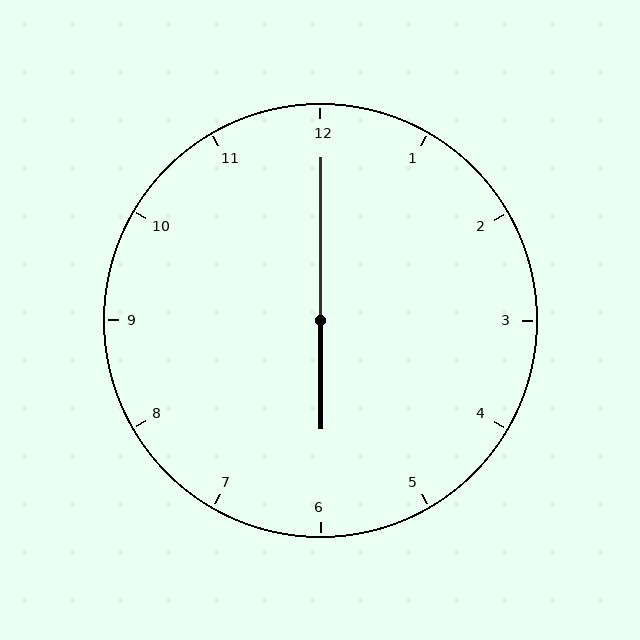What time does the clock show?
6:00.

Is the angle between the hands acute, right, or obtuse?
It is obtuse.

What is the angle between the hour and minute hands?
Approximately 180 degrees.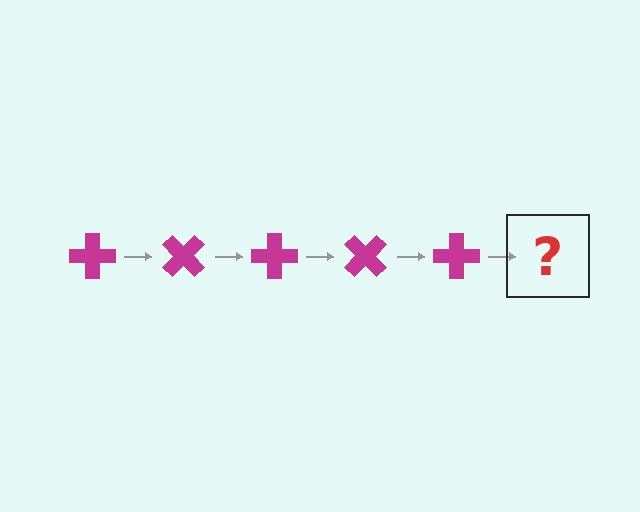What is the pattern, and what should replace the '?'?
The pattern is that the cross rotates 45 degrees each step. The '?' should be a magenta cross rotated 225 degrees.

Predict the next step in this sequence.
The next step is a magenta cross rotated 225 degrees.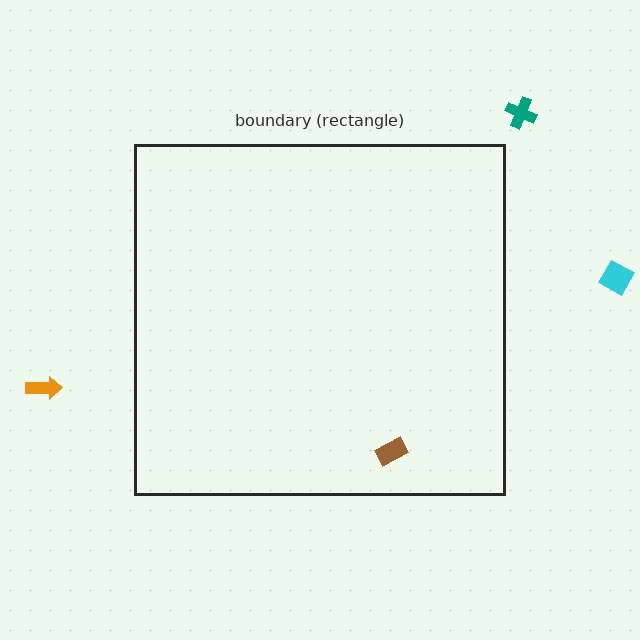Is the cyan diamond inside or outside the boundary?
Outside.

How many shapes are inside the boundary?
1 inside, 3 outside.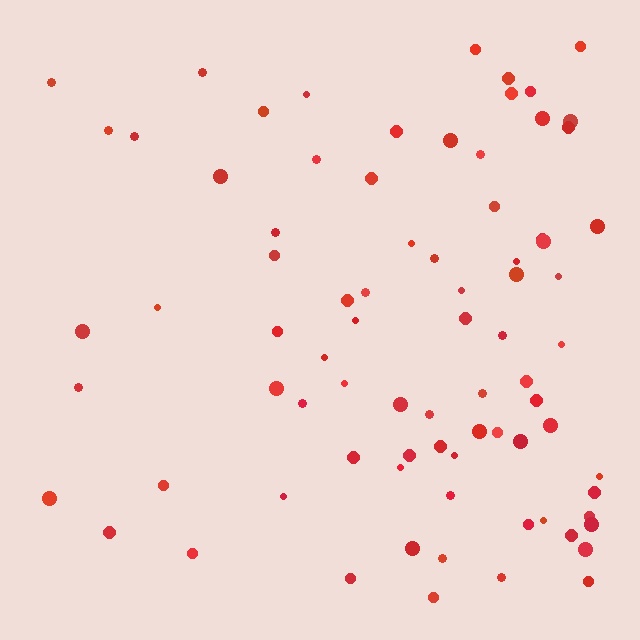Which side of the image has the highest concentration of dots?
The right.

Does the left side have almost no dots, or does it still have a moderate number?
Still a moderate number, just noticeably fewer than the right.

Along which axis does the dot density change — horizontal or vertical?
Horizontal.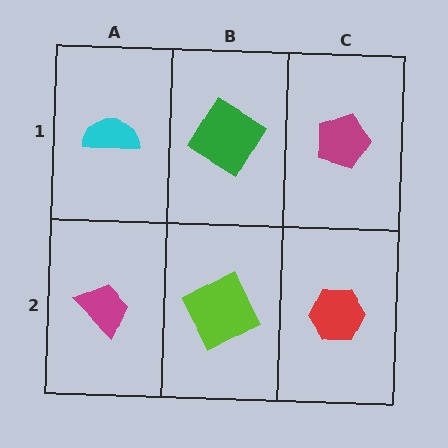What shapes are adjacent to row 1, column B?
A lime square (row 2, column B), a cyan semicircle (row 1, column A), a magenta pentagon (row 1, column C).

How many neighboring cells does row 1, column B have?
3.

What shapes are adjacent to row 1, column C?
A red hexagon (row 2, column C), a green diamond (row 1, column B).